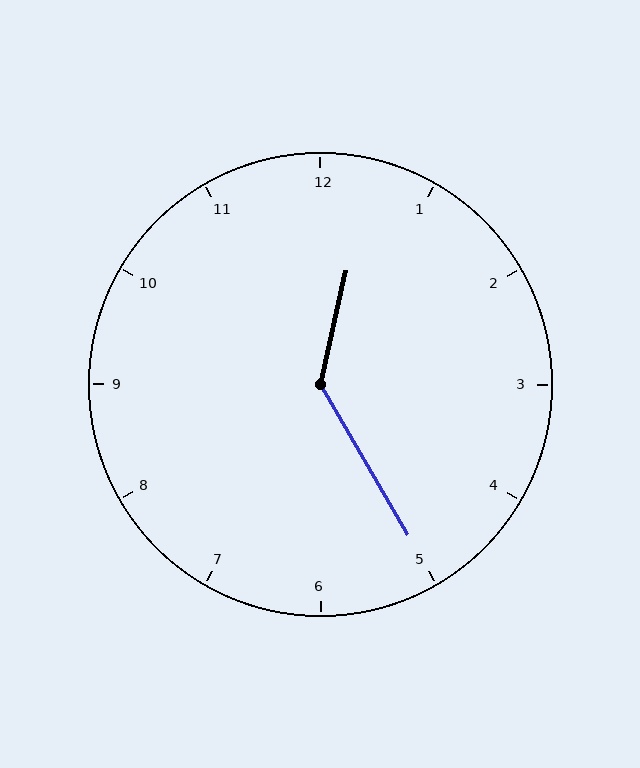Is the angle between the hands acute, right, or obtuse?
It is obtuse.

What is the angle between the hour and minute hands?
Approximately 138 degrees.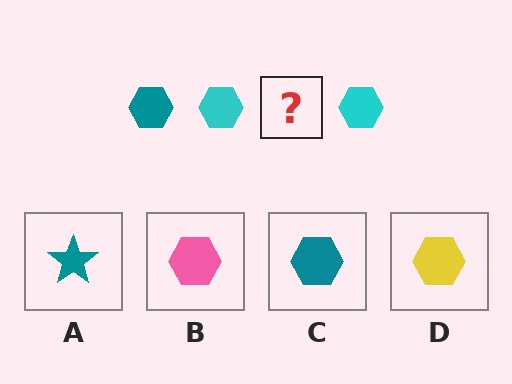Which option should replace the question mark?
Option C.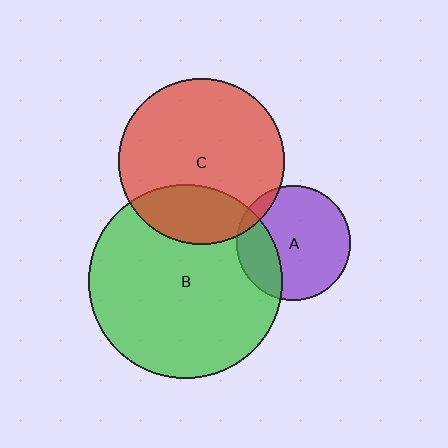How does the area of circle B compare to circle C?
Approximately 1.3 times.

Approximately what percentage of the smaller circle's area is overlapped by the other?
Approximately 10%.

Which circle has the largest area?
Circle B (green).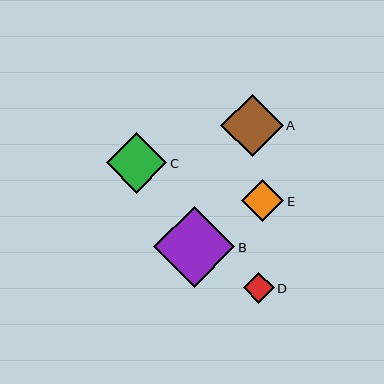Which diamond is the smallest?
Diamond D is the smallest with a size of approximately 31 pixels.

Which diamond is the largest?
Diamond B is the largest with a size of approximately 81 pixels.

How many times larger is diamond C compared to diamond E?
Diamond C is approximately 1.4 times the size of diamond E.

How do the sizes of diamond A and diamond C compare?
Diamond A and diamond C are approximately the same size.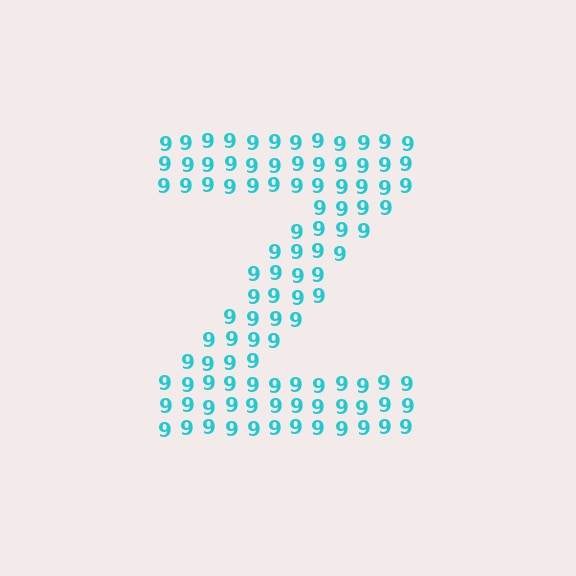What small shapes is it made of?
It is made of small digit 9's.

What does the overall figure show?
The overall figure shows the letter Z.